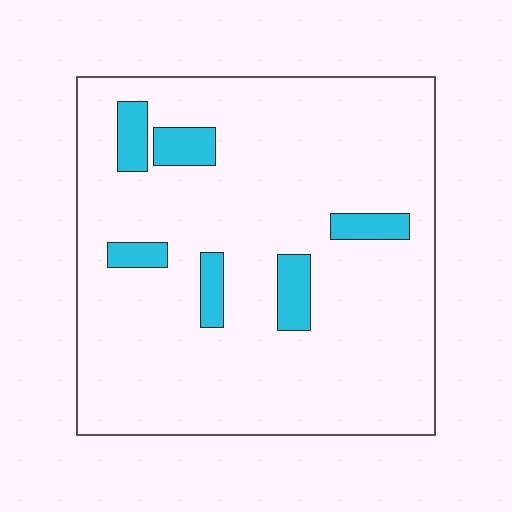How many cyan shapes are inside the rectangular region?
6.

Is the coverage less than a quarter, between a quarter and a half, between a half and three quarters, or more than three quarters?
Less than a quarter.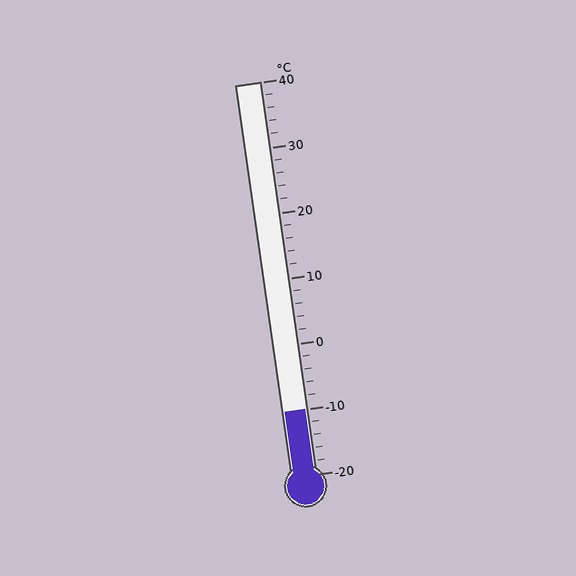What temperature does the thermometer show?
The thermometer shows approximately -10°C.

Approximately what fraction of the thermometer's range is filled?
The thermometer is filled to approximately 15% of its range.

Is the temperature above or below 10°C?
The temperature is below 10°C.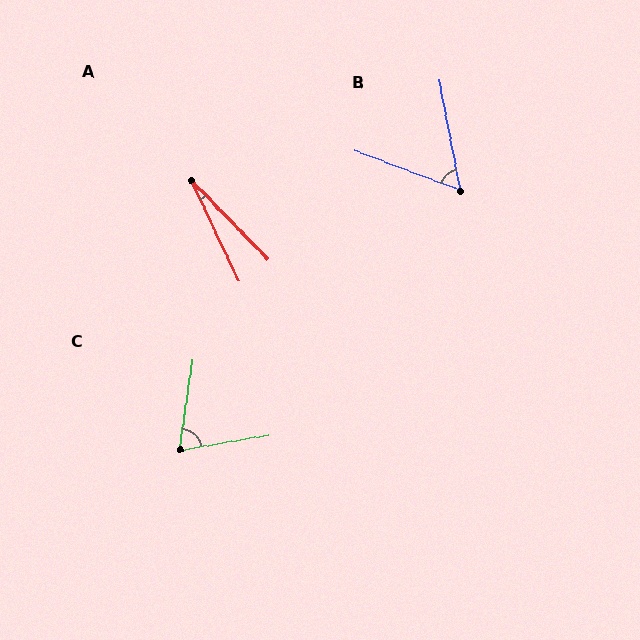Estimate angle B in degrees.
Approximately 59 degrees.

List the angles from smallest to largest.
A (19°), B (59°), C (72°).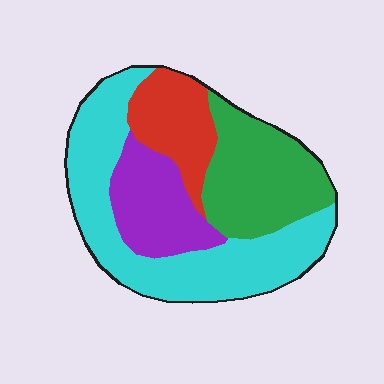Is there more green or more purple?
Green.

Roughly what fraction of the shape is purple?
Purple takes up about one sixth (1/6) of the shape.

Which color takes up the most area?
Cyan, at roughly 40%.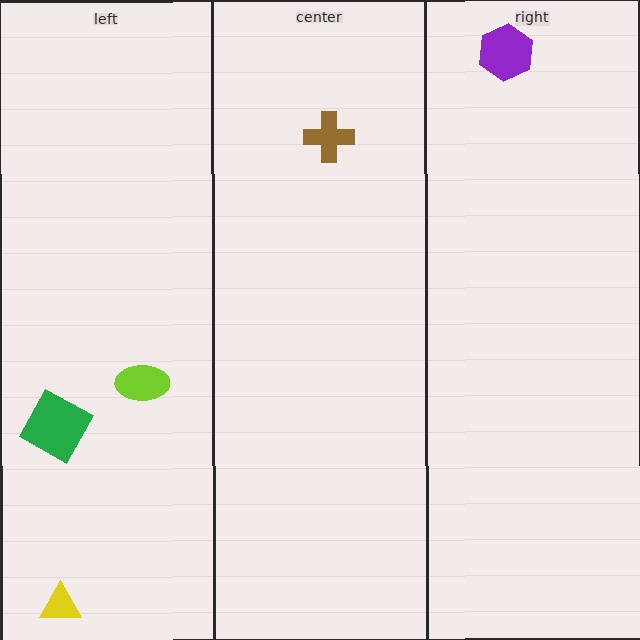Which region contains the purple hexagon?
The right region.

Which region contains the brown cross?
The center region.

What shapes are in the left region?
The lime ellipse, the yellow triangle, the green square.